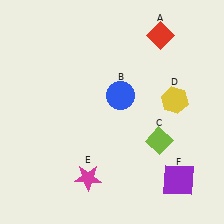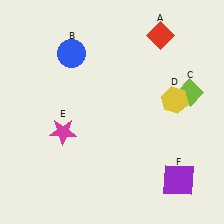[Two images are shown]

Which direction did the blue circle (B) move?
The blue circle (B) moved left.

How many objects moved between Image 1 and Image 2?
3 objects moved between the two images.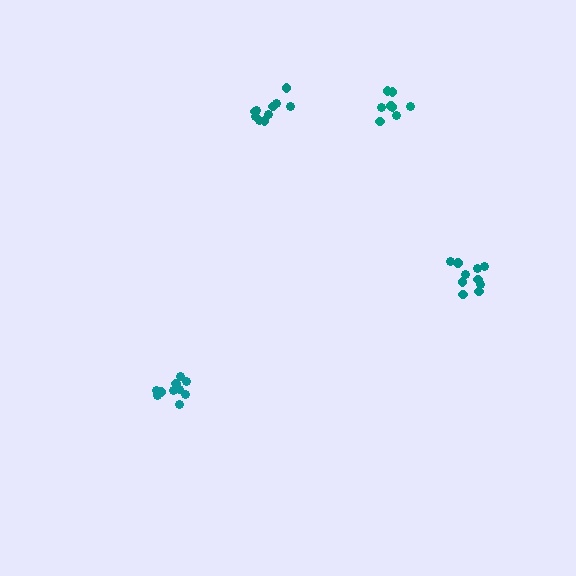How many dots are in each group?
Group 1: 10 dots, Group 2: 10 dots, Group 3: 10 dots, Group 4: 8 dots (38 total).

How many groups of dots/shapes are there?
There are 4 groups.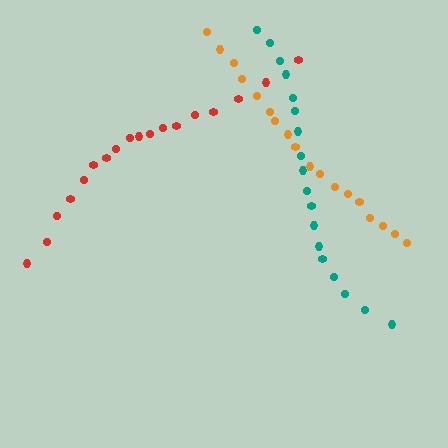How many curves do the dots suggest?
There are 3 distinct paths.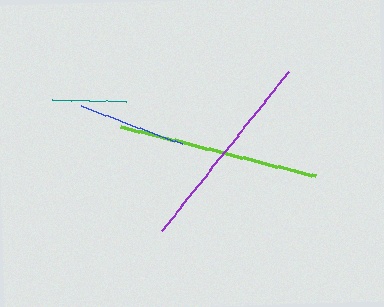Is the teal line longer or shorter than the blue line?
The blue line is longer than the teal line.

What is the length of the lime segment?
The lime segment is approximately 201 pixels long.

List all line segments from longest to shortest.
From longest to shortest: purple, lime, blue, teal.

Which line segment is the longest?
The purple line is the longest at approximately 203 pixels.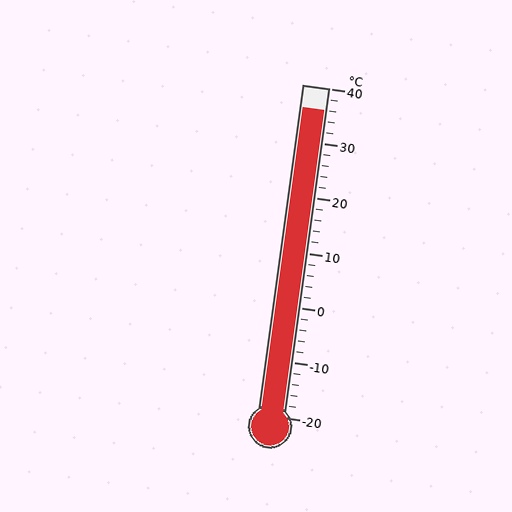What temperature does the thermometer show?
The thermometer shows approximately 36°C.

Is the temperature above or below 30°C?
The temperature is above 30°C.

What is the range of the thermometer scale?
The thermometer scale ranges from -20°C to 40°C.